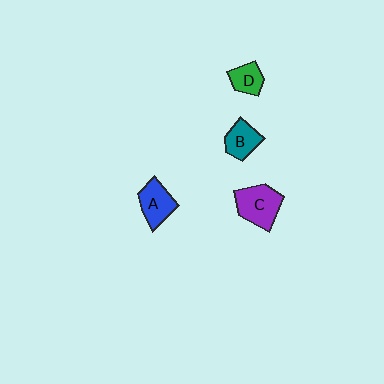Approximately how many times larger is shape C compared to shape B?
Approximately 1.5 times.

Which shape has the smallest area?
Shape D (green).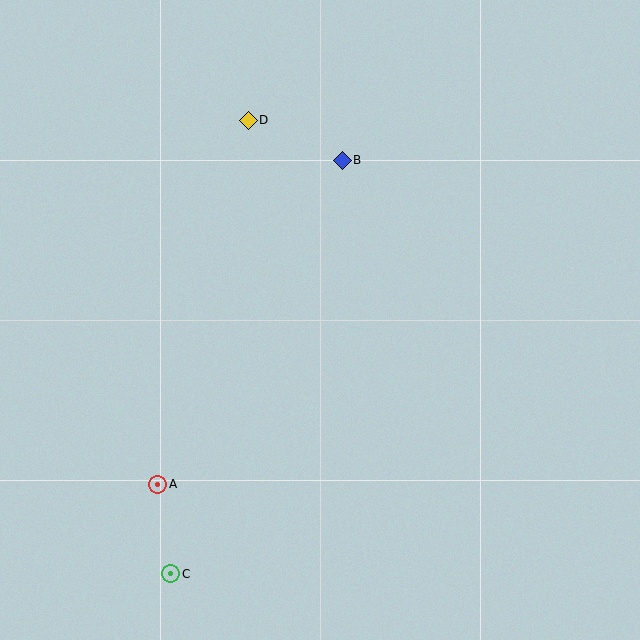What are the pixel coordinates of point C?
Point C is at (171, 574).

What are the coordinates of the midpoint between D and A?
The midpoint between D and A is at (203, 302).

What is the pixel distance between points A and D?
The distance between A and D is 375 pixels.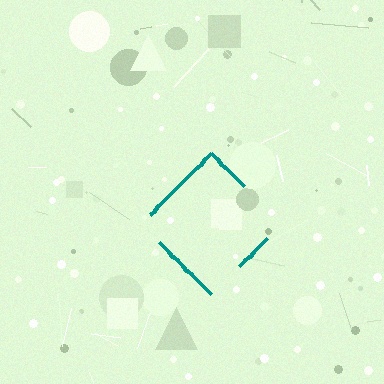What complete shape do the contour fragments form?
The contour fragments form a diamond.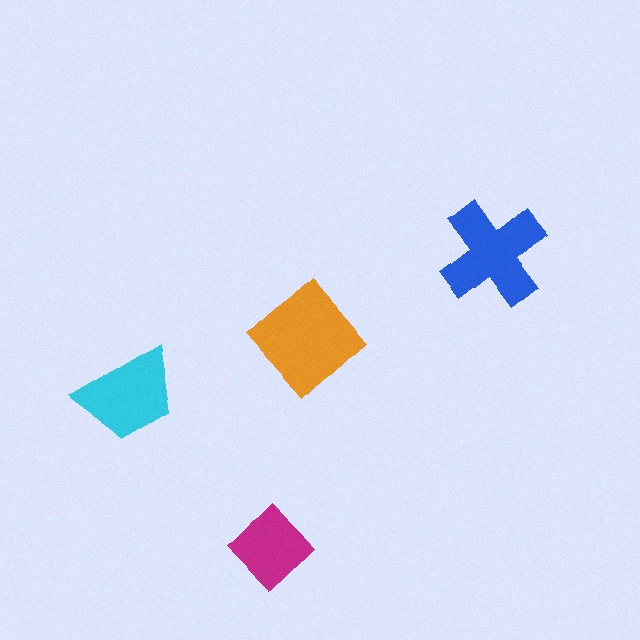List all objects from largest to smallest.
The orange diamond, the blue cross, the cyan trapezoid, the magenta diamond.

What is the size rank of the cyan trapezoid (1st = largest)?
3rd.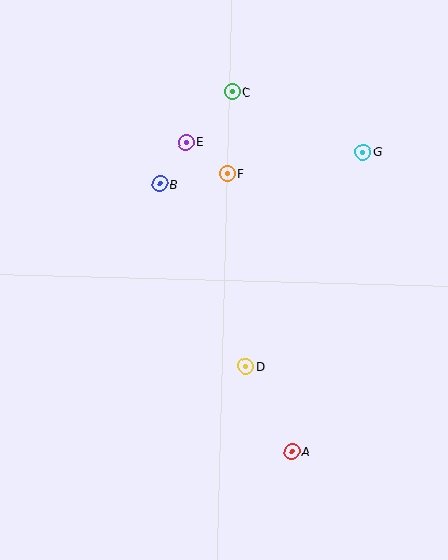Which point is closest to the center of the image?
Point D at (245, 366) is closest to the center.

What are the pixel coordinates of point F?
Point F is at (227, 174).